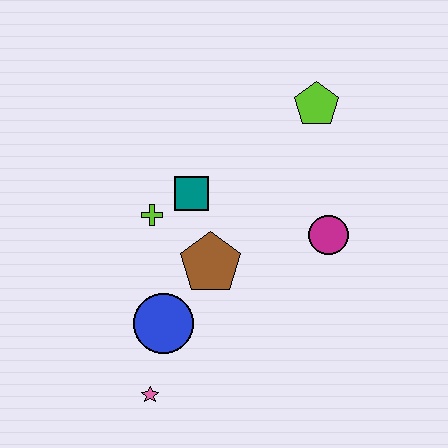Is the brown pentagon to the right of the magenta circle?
No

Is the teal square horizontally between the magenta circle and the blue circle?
Yes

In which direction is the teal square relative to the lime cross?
The teal square is to the right of the lime cross.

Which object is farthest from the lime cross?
The lime pentagon is farthest from the lime cross.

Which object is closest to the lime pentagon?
The magenta circle is closest to the lime pentagon.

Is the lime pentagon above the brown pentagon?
Yes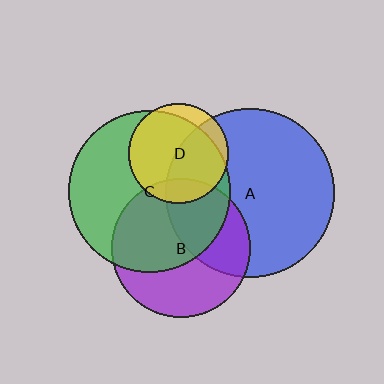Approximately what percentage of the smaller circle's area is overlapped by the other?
Approximately 55%.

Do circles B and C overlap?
Yes.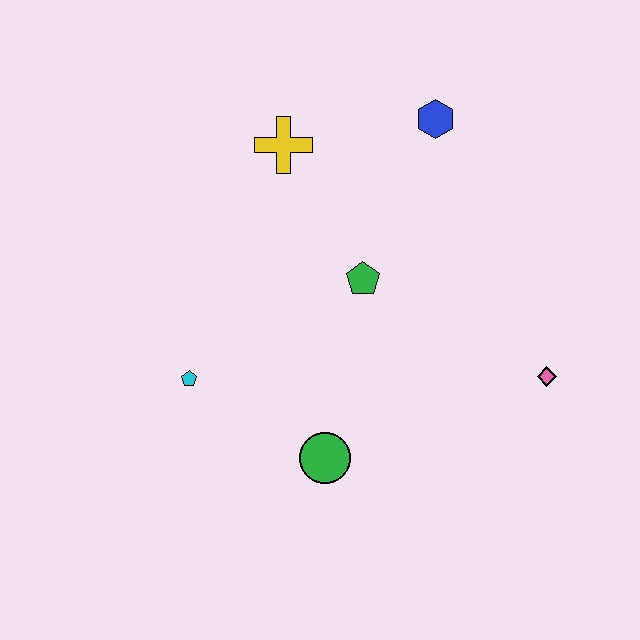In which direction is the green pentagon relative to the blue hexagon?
The green pentagon is below the blue hexagon.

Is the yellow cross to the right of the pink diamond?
No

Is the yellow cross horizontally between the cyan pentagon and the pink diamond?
Yes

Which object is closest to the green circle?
The cyan pentagon is closest to the green circle.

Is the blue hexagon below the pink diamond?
No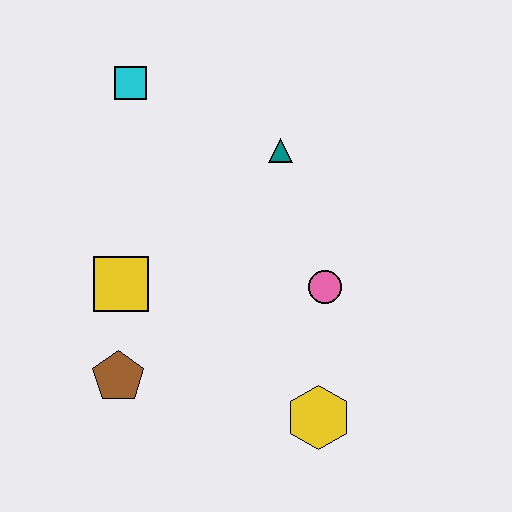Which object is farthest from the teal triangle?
The brown pentagon is farthest from the teal triangle.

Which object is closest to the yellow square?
The brown pentagon is closest to the yellow square.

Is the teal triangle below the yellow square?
No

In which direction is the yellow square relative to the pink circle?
The yellow square is to the left of the pink circle.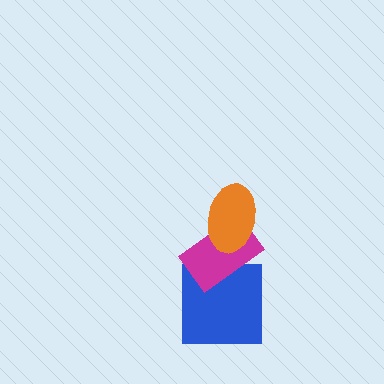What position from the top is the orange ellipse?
The orange ellipse is 1st from the top.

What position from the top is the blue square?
The blue square is 3rd from the top.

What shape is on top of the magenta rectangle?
The orange ellipse is on top of the magenta rectangle.